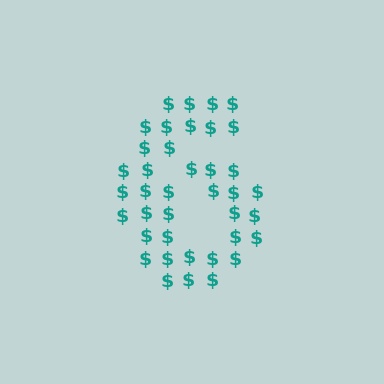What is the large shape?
The large shape is the digit 6.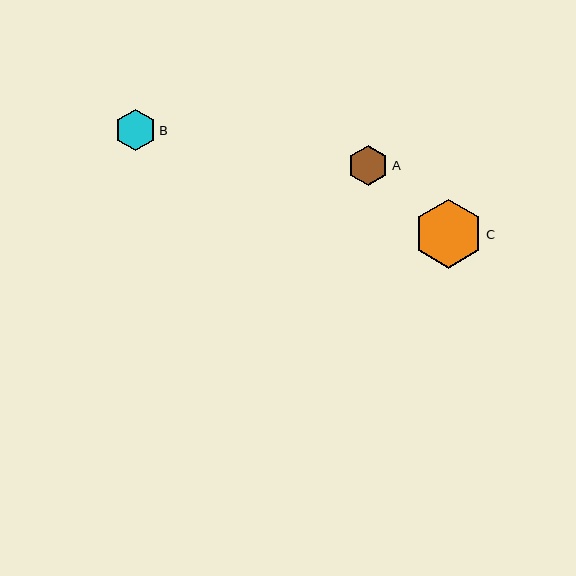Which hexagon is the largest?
Hexagon C is the largest with a size of approximately 69 pixels.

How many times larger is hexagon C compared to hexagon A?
Hexagon C is approximately 1.7 times the size of hexagon A.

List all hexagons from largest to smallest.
From largest to smallest: C, B, A.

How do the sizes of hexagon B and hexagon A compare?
Hexagon B and hexagon A are approximately the same size.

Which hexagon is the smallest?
Hexagon A is the smallest with a size of approximately 41 pixels.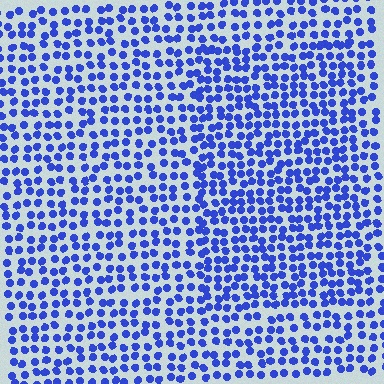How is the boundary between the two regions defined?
The boundary is defined by a change in element density (approximately 1.4x ratio). All elements are the same color, size, and shape.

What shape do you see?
I see a rectangle.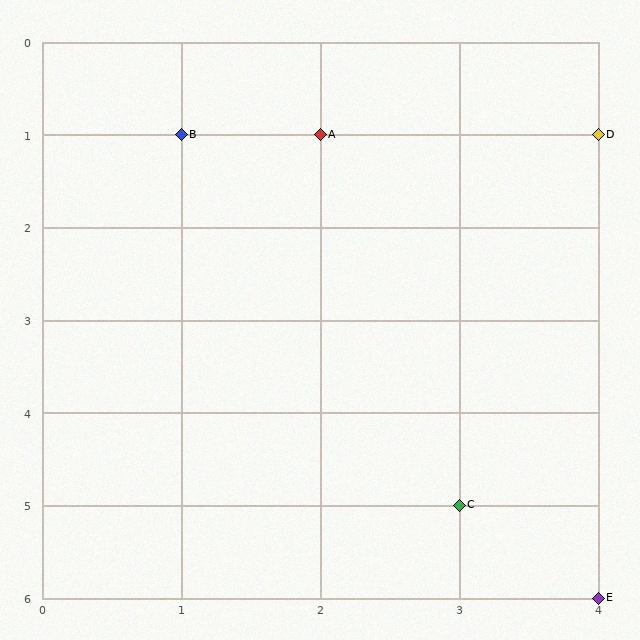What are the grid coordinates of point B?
Point B is at grid coordinates (1, 1).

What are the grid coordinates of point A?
Point A is at grid coordinates (2, 1).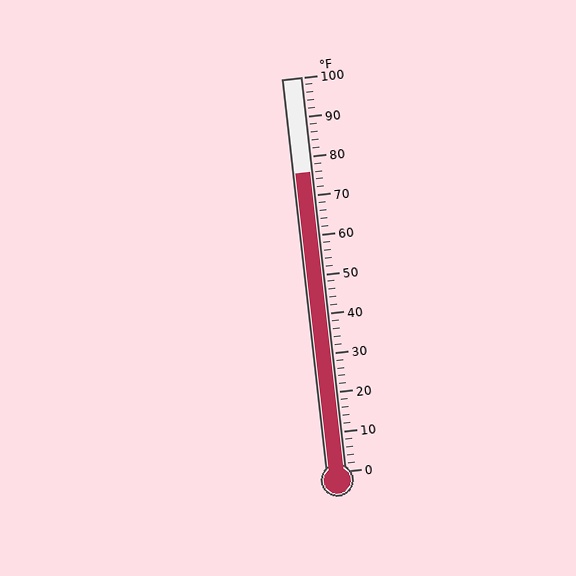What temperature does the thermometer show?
The thermometer shows approximately 76°F.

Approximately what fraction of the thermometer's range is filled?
The thermometer is filled to approximately 75% of its range.